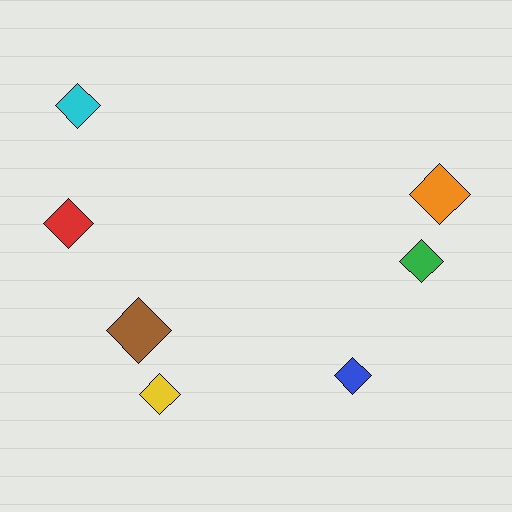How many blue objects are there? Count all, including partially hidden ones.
There is 1 blue object.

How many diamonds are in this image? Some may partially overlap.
There are 7 diamonds.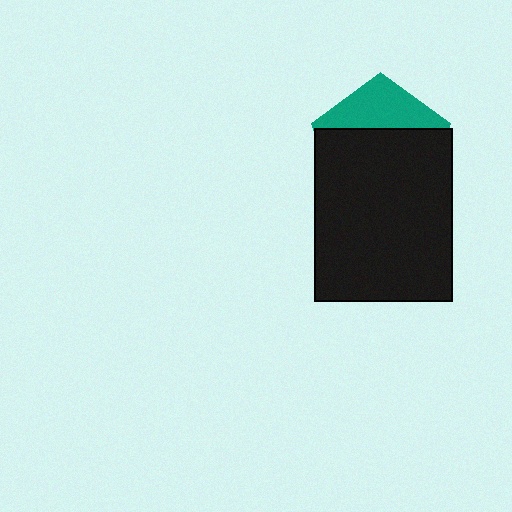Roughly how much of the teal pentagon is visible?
A small part of it is visible (roughly 32%).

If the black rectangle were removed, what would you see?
You would see the complete teal pentagon.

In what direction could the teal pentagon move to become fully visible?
The teal pentagon could move up. That would shift it out from behind the black rectangle entirely.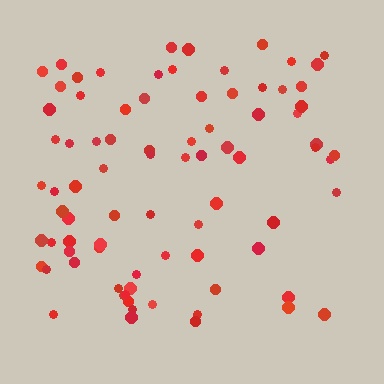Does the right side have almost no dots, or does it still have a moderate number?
Still a moderate number, just noticeably fewer than the left.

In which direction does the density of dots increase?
From right to left, with the left side densest.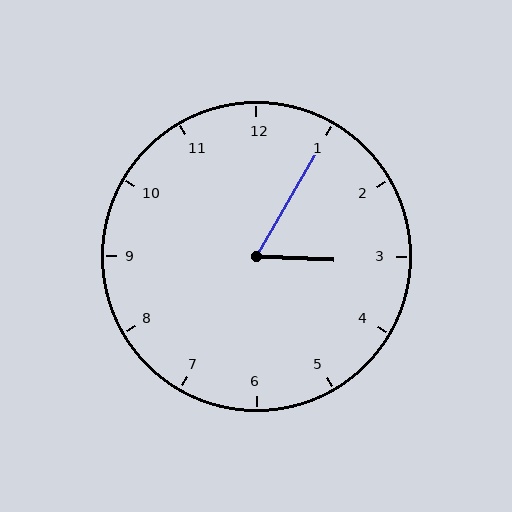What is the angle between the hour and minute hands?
Approximately 62 degrees.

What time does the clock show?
3:05.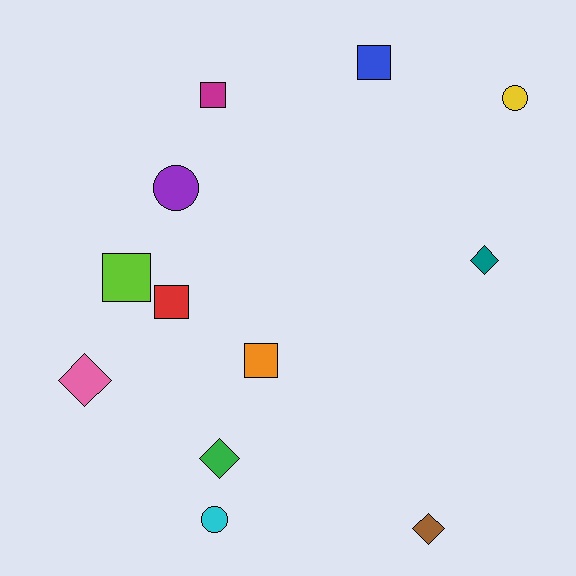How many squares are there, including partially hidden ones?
There are 5 squares.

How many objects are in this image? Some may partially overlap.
There are 12 objects.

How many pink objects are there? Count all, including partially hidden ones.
There is 1 pink object.